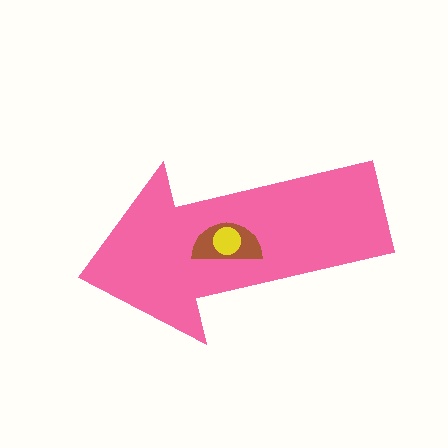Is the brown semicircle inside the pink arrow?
Yes.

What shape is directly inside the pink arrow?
The brown semicircle.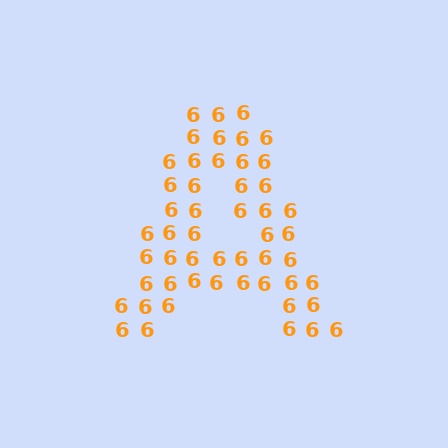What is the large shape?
The large shape is the letter A.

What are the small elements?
The small elements are digit 6's.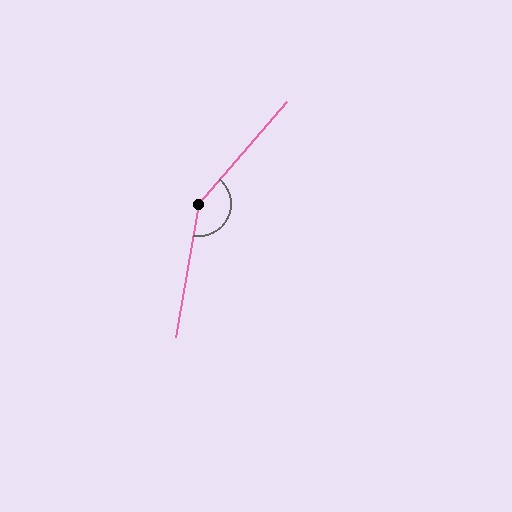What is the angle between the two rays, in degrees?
Approximately 149 degrees.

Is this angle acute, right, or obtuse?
It is obtuse.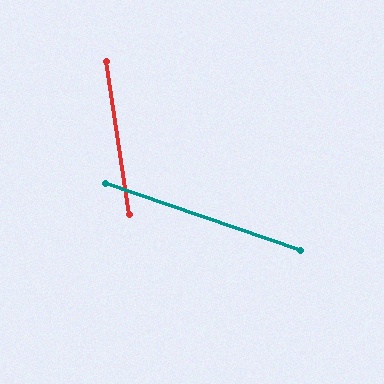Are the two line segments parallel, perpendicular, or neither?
Neither parallel nor perpendicular — they differ by about 63°.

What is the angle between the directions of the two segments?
Approximately 63 degrees.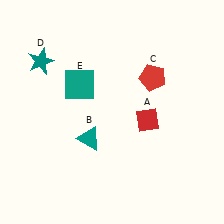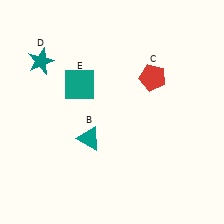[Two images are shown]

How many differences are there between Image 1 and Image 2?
There is 1 difference between the two images.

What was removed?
The red diamond (A) was removed in Image 2.